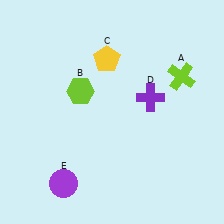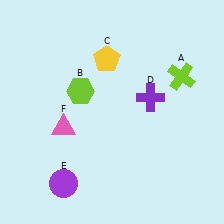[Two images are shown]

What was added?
A pink triangle (F) was added in Image 2.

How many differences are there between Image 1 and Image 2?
There is 1 difference between the two images.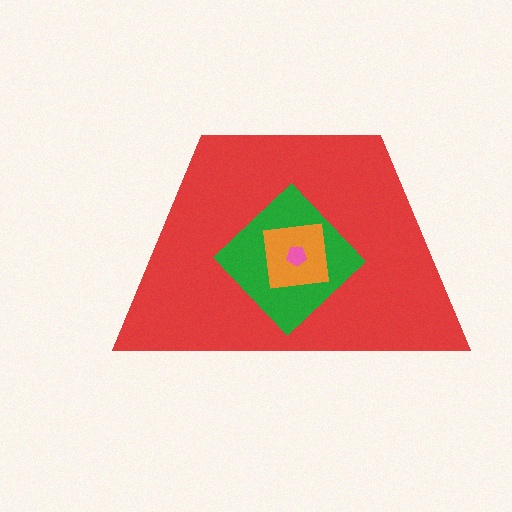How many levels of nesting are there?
4.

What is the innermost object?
The pink pentagon.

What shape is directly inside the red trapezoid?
The green diamond.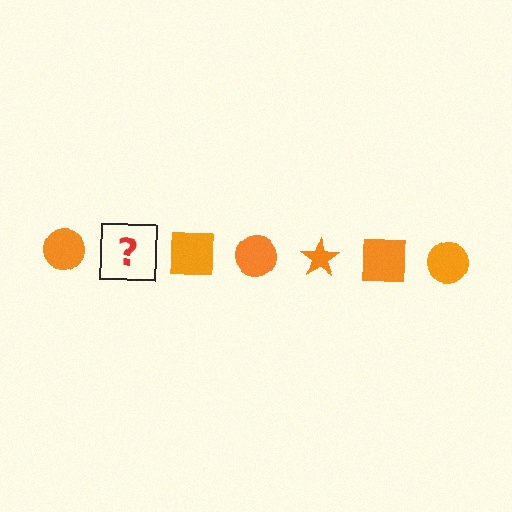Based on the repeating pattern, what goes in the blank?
The blank should be an orange star.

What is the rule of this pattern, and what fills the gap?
The rule is that the pattern cycles through circle, star, square shapes in orange. The gap should be filled with an orange star.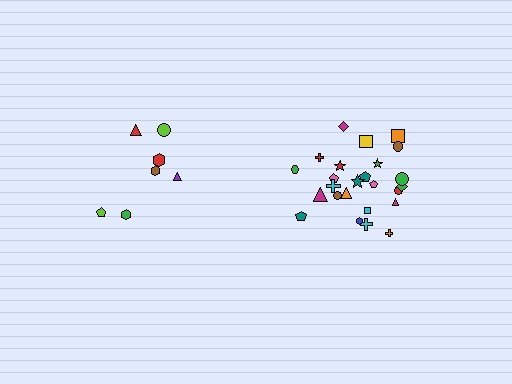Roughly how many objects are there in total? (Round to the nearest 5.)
Roughly 30 objects in total.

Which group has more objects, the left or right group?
The right group.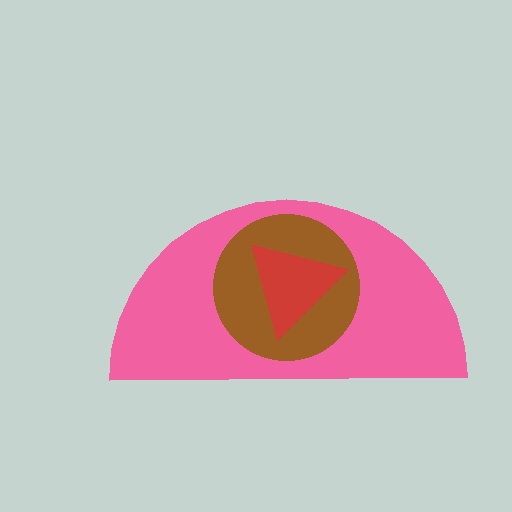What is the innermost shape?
The red triangle.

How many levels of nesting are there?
3.